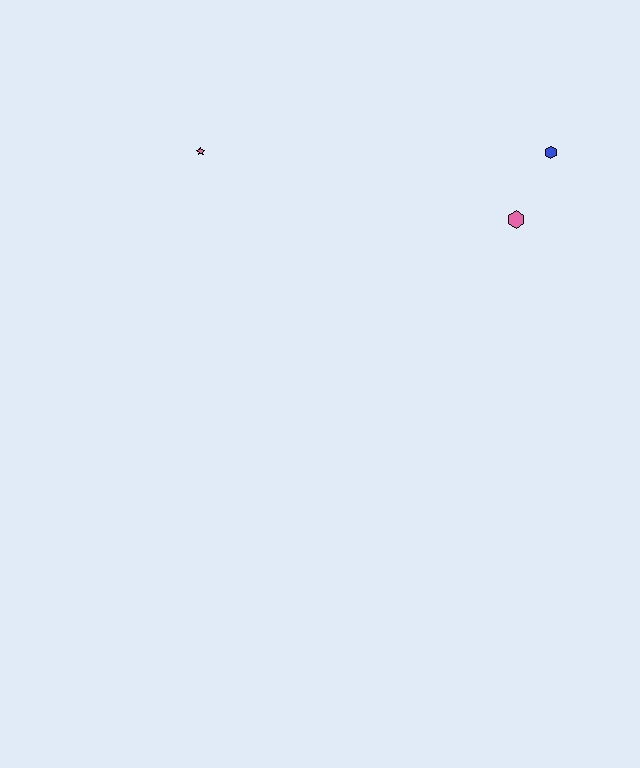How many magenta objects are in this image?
There are no magenta objects.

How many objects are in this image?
There are 3 objects.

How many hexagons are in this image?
There are 2 hexagons.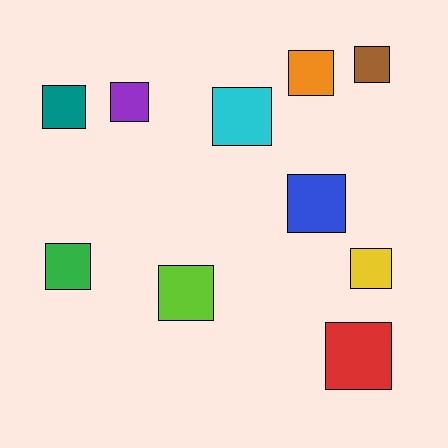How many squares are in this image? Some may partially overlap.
There are 10 squares.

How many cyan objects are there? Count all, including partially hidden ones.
There is 1 cyan object.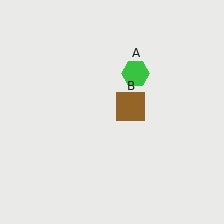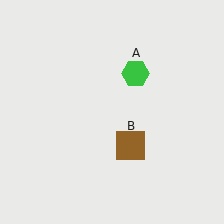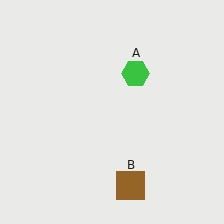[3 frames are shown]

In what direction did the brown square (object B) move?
The brown square (object B) moved down.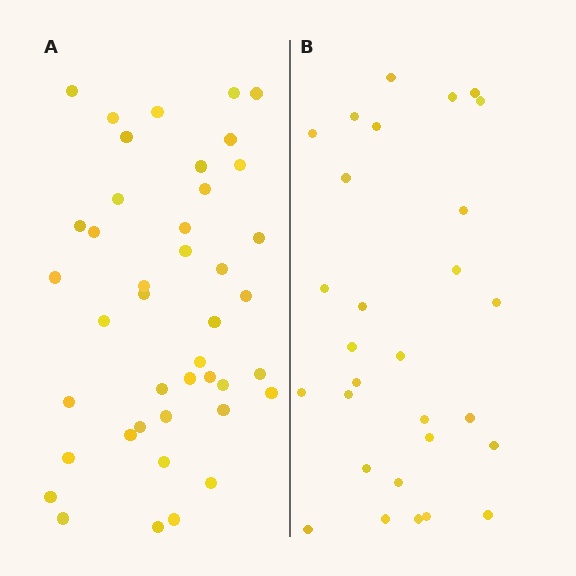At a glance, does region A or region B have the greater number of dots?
Region A (the left region) has more dots.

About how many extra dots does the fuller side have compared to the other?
Region A has approximately 15 more dots than region B.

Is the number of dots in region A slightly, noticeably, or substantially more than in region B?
Region A has noticeably more, but not dramatically so. The ratio is roughly 1.4 to 1.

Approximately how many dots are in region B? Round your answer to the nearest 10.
About 30 dots. (The exact count is 29, which rounds to 30.)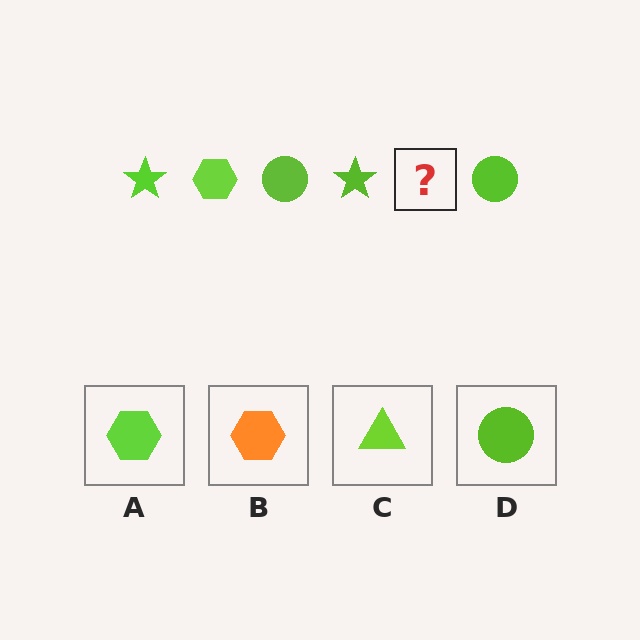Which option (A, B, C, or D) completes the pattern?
A.